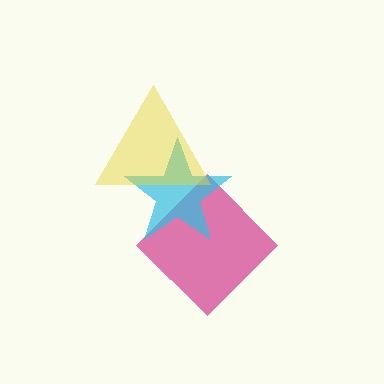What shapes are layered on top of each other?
The layered shapes are: a magenta diamond, a cyan star, a yellow triangle.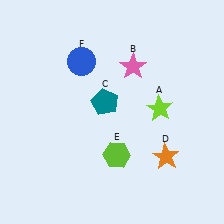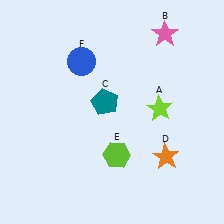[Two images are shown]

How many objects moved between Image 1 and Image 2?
1 object moved between the two images.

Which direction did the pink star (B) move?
The pink star (B) moved up.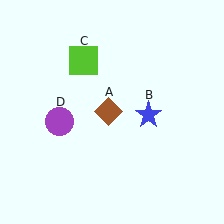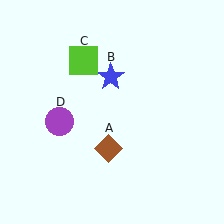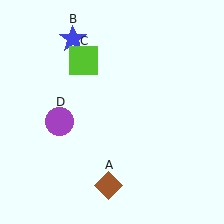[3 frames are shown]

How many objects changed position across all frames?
2 objects changed position: brown diamond (object A), blue star (object B).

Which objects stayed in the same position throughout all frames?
Lime square (object C) and purple circle (object D) remained stationary.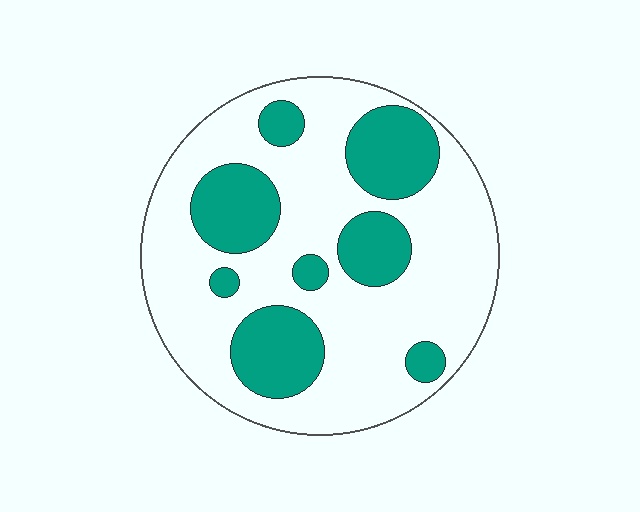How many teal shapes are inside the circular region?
8.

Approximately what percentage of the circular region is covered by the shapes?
Approximately 30%.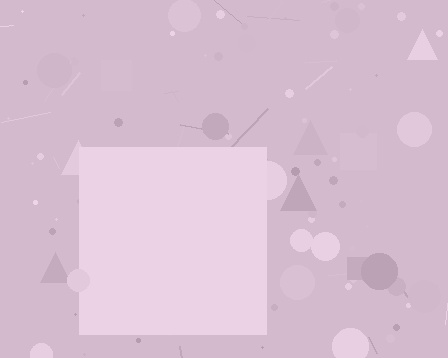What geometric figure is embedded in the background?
A square is embedded in the background.